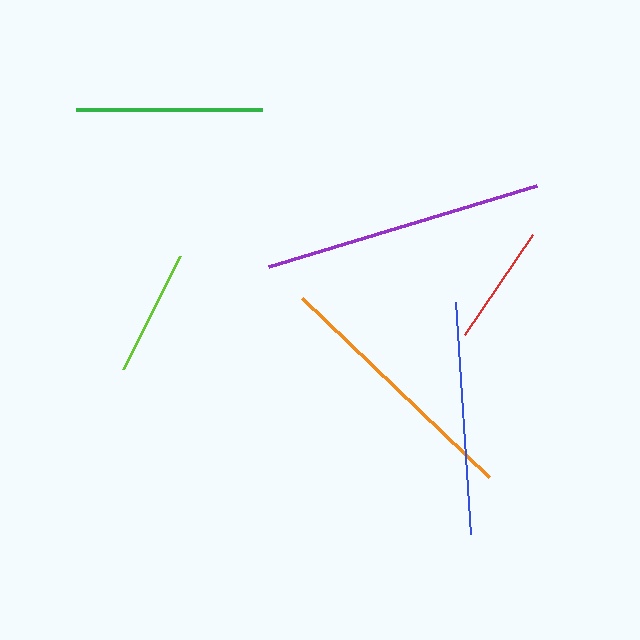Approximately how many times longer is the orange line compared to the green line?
The orange line is approximately 1.4 times the length of the green line.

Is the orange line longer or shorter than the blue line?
The orange line is longer than the blue line.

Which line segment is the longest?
The purple line is the longest at approximately 280 pixels.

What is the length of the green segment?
The green segment is approximately 186 pixels long.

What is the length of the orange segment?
The orange segment is approximately 258 pixels long.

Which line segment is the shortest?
The red line is the shortest at approximately 121 pixels.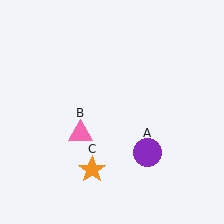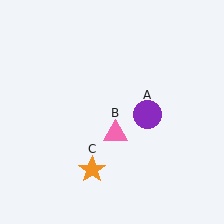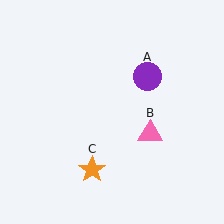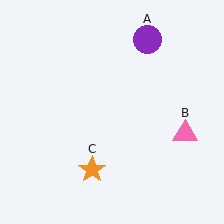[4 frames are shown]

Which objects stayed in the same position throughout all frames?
Orange star (object C) remained stationary.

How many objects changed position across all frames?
2 objects changed position: purple circle (object A), pink triangle (object B).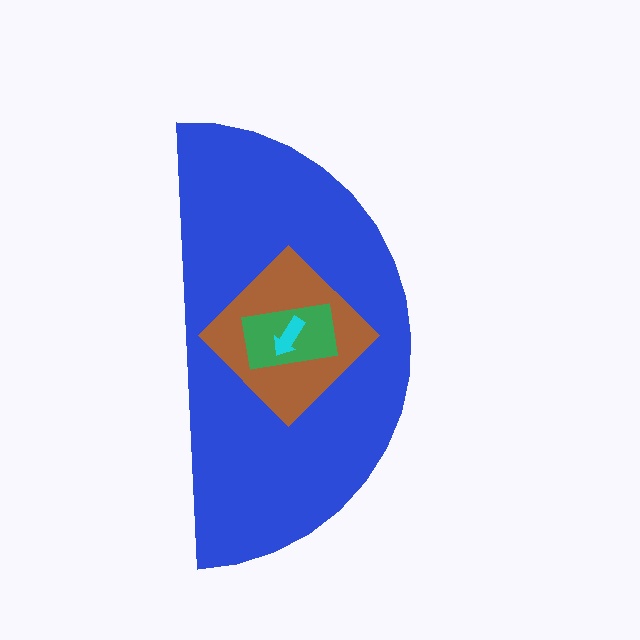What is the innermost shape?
The cyan arrow.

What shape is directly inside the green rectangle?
The cyan arrow.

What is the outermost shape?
The blue semicircle.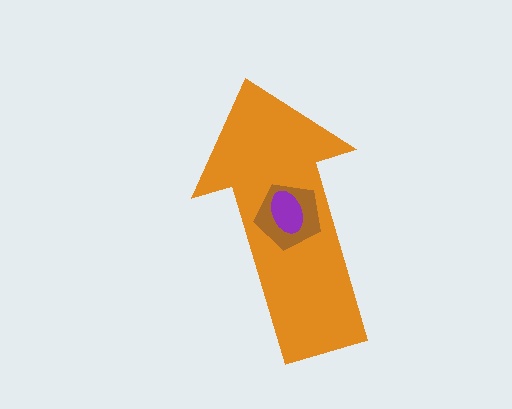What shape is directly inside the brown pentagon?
The purple ellipse.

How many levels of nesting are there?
3.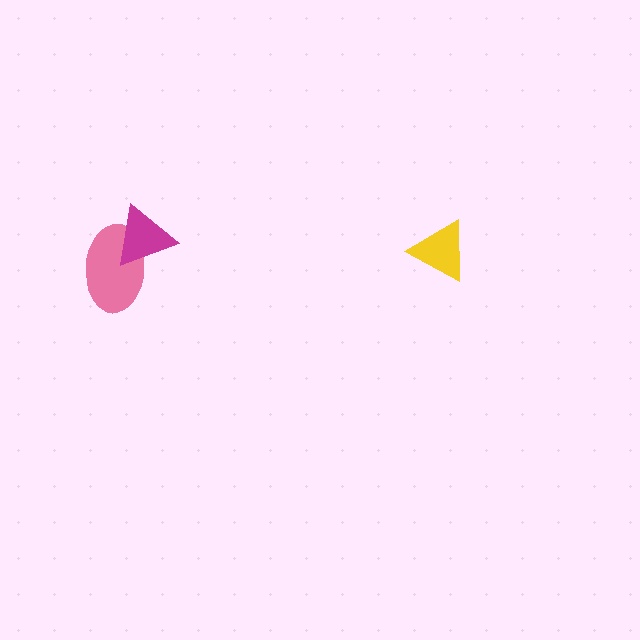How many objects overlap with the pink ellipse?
1 object overlaps with the pink ellipse.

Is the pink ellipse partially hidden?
Yes, it is partially covered by another shape.